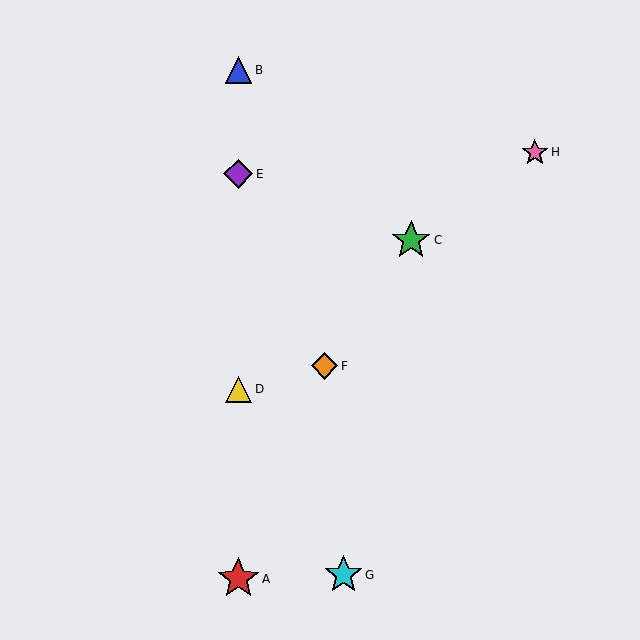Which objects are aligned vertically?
Objects A, B, D, E are aligned vertically.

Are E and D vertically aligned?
Yes, both are at x≈238.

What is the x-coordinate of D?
Object D is at x≈238.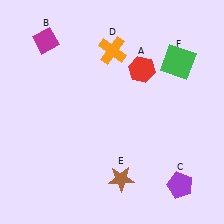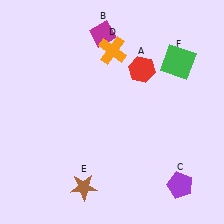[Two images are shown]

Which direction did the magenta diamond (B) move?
The magenta diamond (B) moved right.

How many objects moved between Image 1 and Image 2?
2 objects moved between the two images.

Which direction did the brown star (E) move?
The brown star (E) moved left.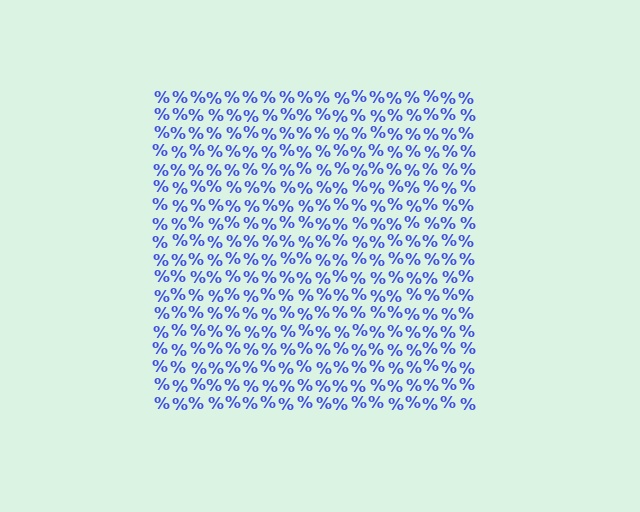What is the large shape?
The large shape is a square.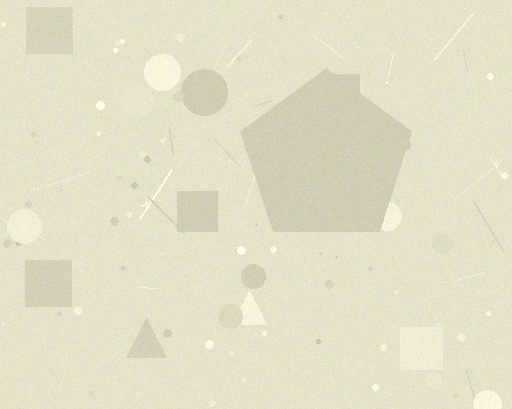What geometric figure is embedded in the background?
A pentagon is embedded in the background.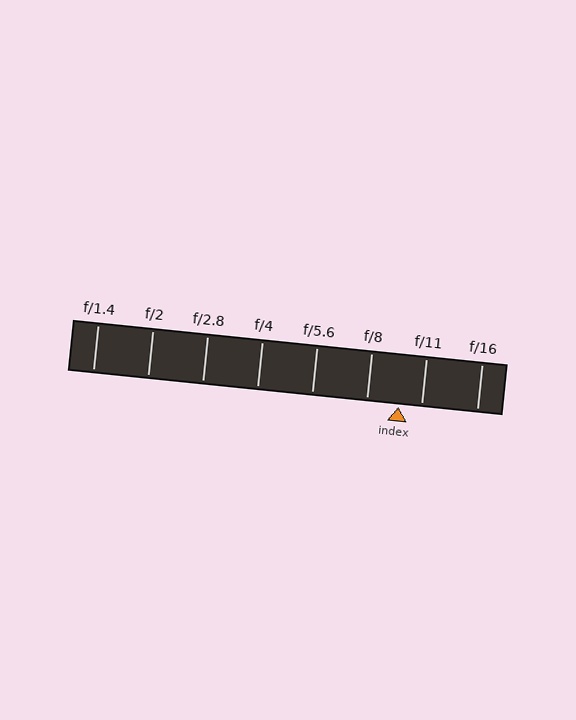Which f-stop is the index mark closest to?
The index mark is closest to f/11.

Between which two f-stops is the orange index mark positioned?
The index mark is between f/8 and f/11.